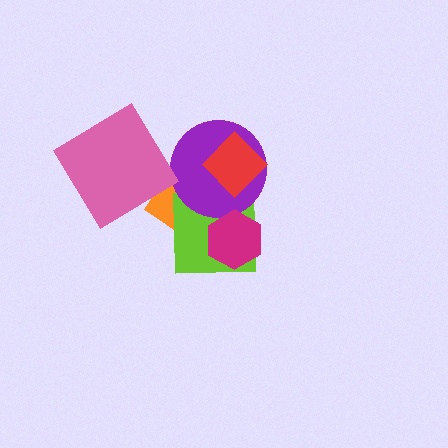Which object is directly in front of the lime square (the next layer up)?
The purple circle is directly in front of the lime square.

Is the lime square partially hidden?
Yes, it is partially covered by another shape.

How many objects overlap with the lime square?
3 objects overlap with the lime square.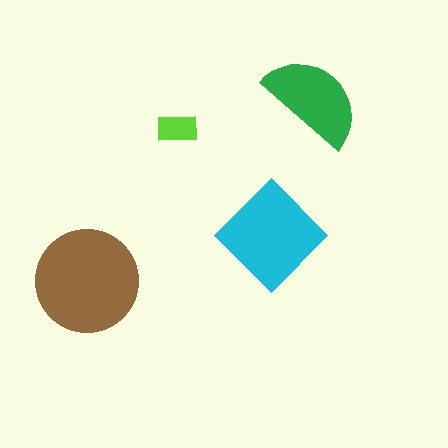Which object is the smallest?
The lime rectangle.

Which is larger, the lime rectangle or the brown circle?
The brown circle.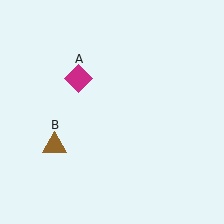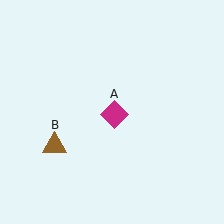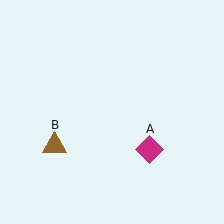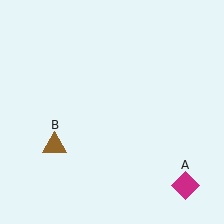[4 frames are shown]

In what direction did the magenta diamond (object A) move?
The magenta diamond (object A) moved down and to the right.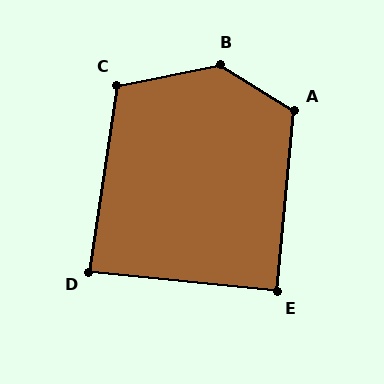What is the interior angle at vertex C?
Approximately 110 degrees (obtuse).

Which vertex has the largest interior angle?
B, at approximately 137 degrees.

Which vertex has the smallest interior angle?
D, at approximately 87 degrees.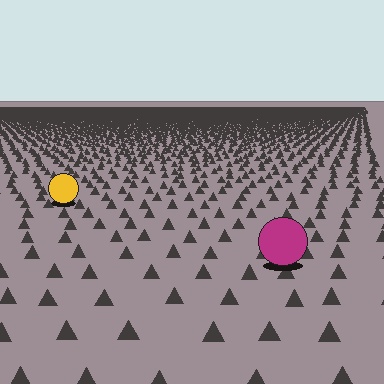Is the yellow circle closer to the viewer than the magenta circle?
No. The magenta circle is closer — you can tell from the texture gradient: the ground texture is coarser near it.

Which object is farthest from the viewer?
The yellow circle is farthest from the viewer. It appears smaller and the ground texture around it is denser.